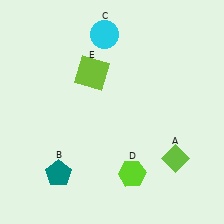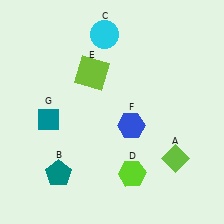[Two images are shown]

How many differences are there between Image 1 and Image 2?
There are 2 differences between the two images.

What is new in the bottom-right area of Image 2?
A blue hexagon (F) was added in the bottom-right area of Image 2.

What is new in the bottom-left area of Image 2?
A teal diamond (G) was added in the bottom-left area of Image 2.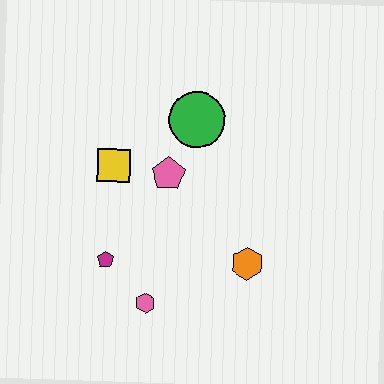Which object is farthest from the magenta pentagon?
The green circle is farthest from the magenta pentagon.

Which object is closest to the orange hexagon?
The pink hexagon is closest to the orange hexagon.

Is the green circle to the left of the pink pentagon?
No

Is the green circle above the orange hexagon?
Yes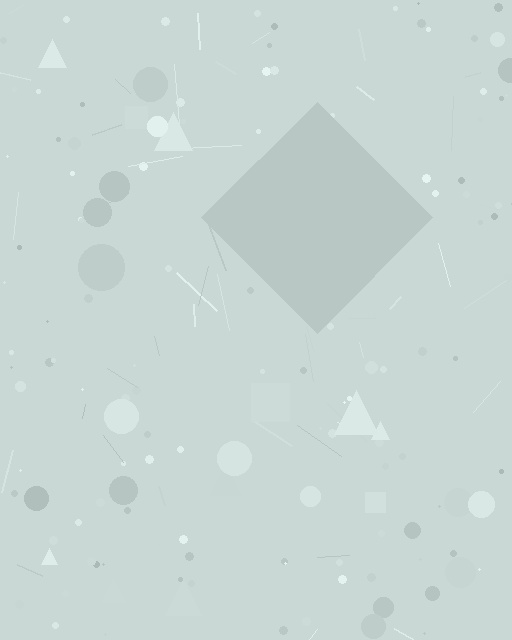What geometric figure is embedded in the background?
A diamond is embedded in the background.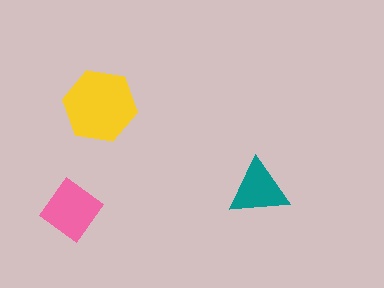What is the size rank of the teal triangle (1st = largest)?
3rd.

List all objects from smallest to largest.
The teal triangle, the pink diamond, the yellow hexagon.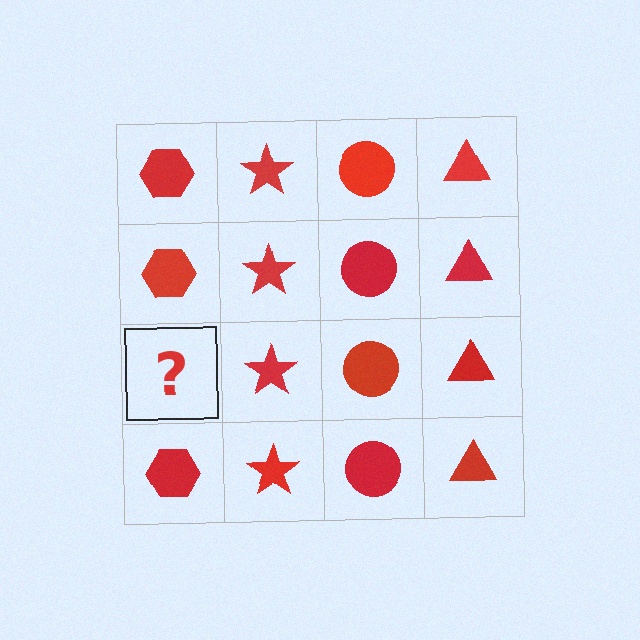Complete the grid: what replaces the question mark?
The question mark should be replaced with a red hexagon.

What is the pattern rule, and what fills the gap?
The rule is that each column has a consistent shape. The gap should be filled with a red hexagon.